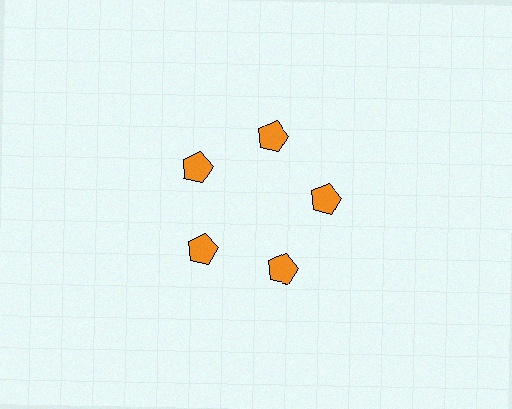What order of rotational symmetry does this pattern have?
This pattern has 5-fold rotational symmetry.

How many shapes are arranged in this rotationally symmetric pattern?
There are 5 shapes, arranged in 5 groups of 1.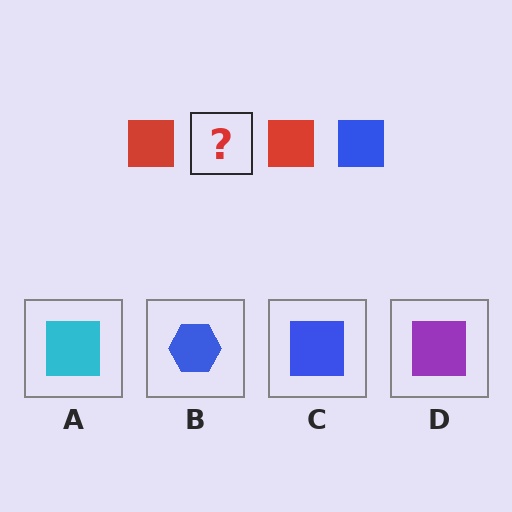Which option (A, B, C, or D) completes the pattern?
C.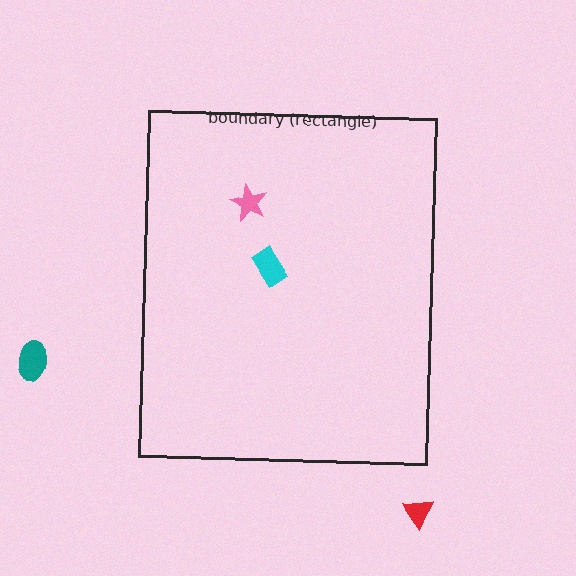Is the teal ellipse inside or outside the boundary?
Outside.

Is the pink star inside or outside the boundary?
Inside.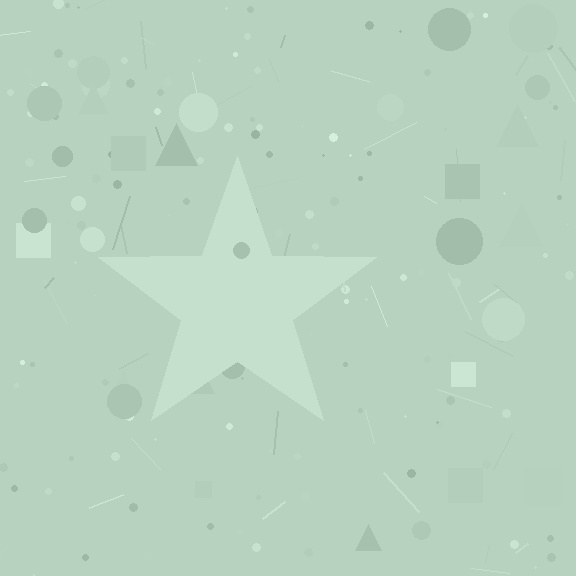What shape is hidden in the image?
A star is hidden in the image.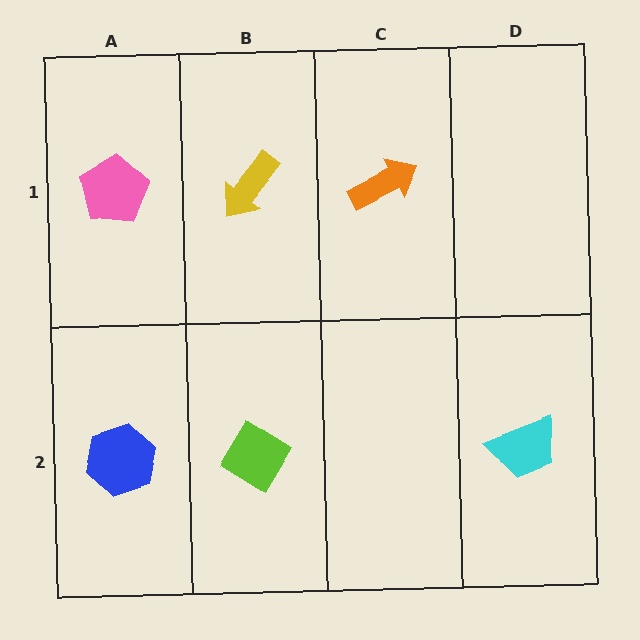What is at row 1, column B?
A yellow arrow.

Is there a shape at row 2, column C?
No, that cell is empty.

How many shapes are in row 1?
3 shapes.